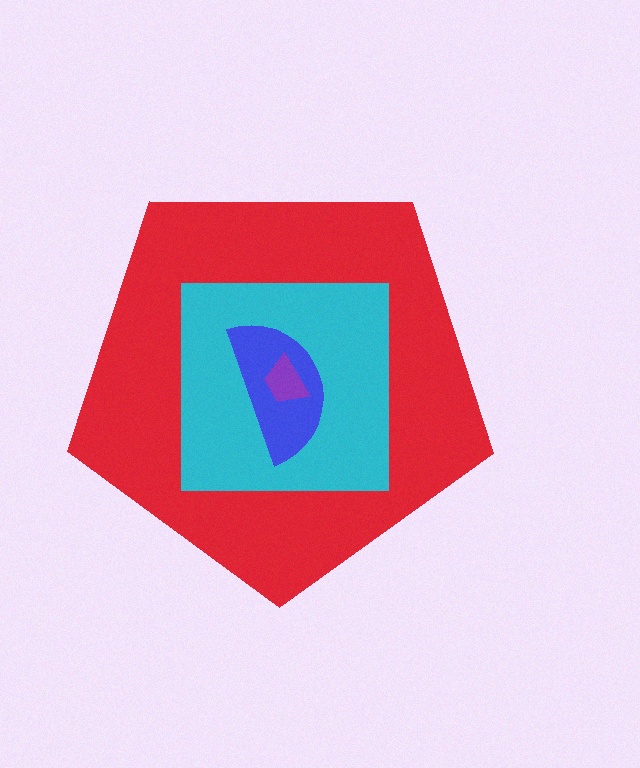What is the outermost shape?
The red pentagon.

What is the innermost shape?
The purple trapezoid.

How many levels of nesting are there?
4.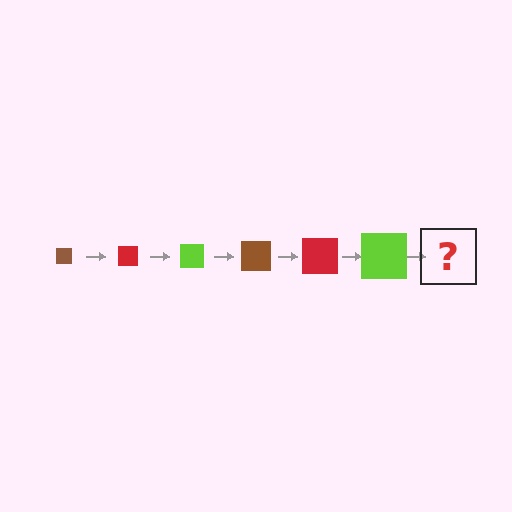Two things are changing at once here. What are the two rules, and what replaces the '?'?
The two rules are that the square grows larger each step and the color cycles through brown, red, and lime. The '?' should be a brown square, larger than the previous one.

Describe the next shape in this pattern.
It should be a brown square, larger than the previous one.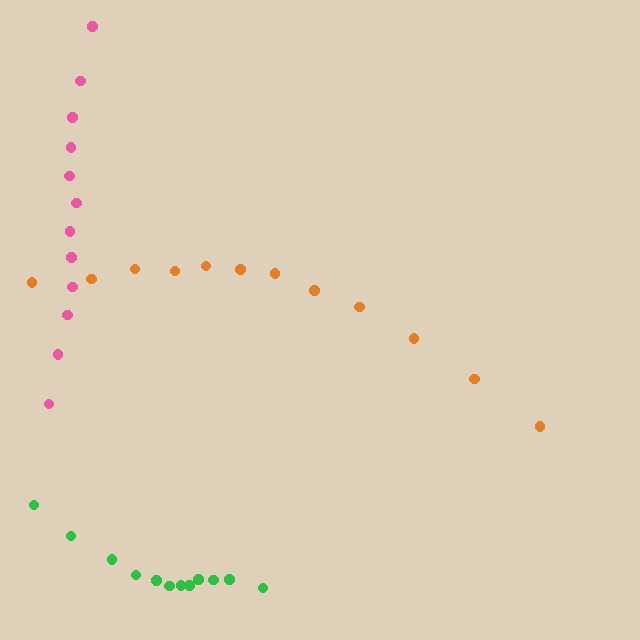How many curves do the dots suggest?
There are 3 distinct paths.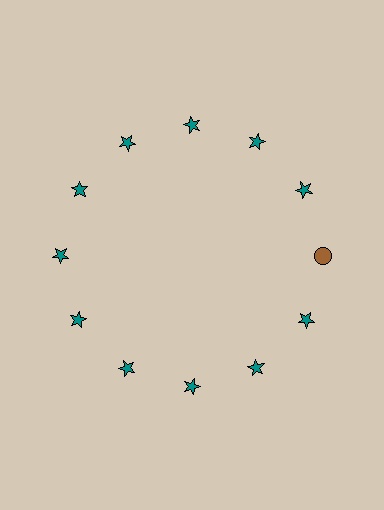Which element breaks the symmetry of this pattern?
The brown circle at roughly the 3 o'clock position breaks the symmetry. All other shapes are teal stars.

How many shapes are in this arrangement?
There are 12 shapes arranged in a ring pattern.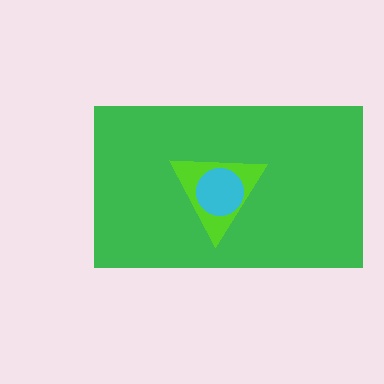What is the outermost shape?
The green rectangle.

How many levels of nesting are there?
3.